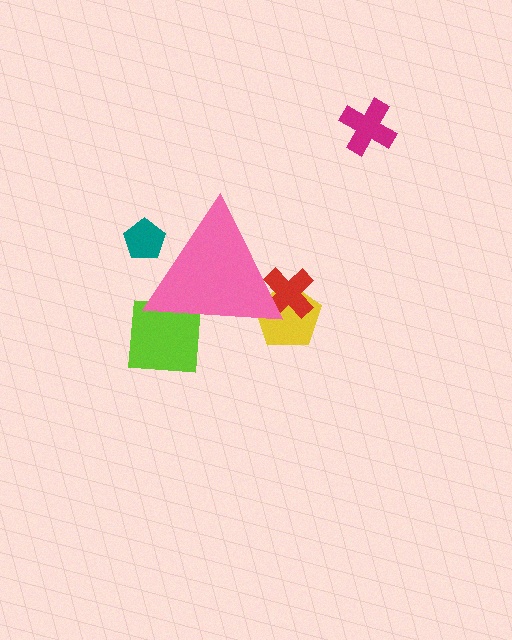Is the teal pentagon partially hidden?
Yes, the teal pentagon is partially hidden behind the pink triangle.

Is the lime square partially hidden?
Yes, the lime square is partially hidden behind the pink triangle.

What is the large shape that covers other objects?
A pink triangle.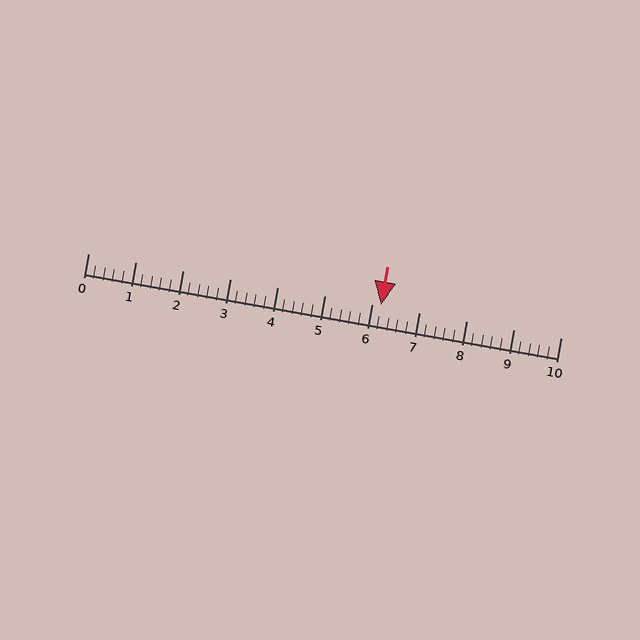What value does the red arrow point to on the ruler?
The red arrow points to approximately 6.2.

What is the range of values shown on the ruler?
The ruler shows values from 0 to 10.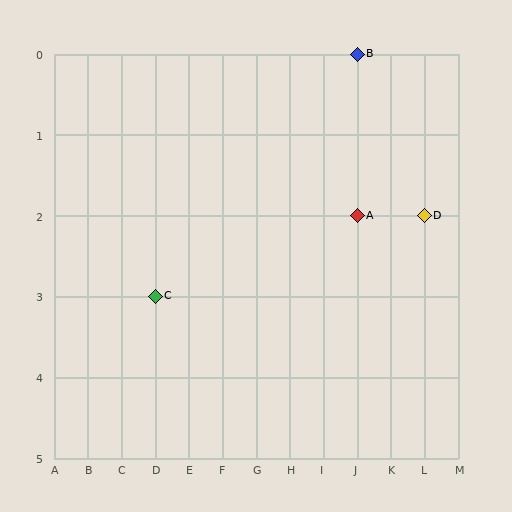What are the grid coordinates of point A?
Point A is at grid coordinates (J, 2).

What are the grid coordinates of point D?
Point D is at grid coordinates (L, 2).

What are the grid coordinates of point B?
Point B is at grid coordinates (J, 0).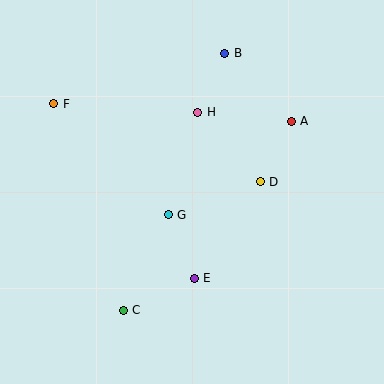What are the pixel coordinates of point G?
Point G is at (168, 215).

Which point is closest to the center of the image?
Point G at (168, 215) is closest to the center.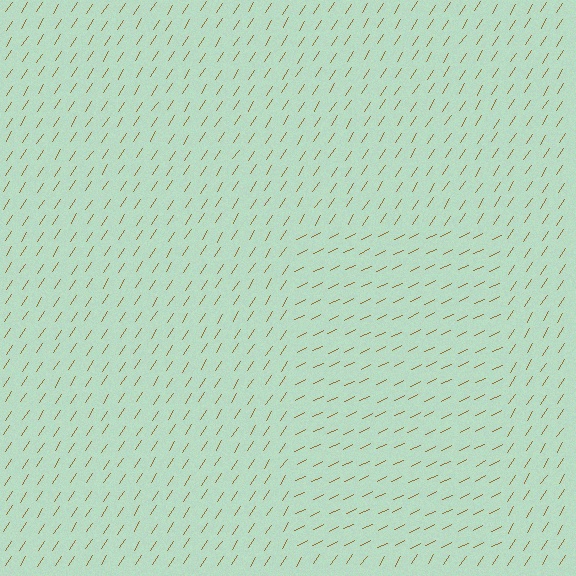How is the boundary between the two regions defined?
The boundary is defined purely by a change in line orientation (approximately 31 degrees difference). All lines are the same color and thickness.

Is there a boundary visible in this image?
Yes, there is a texture boundary formed by a change in line orientation.